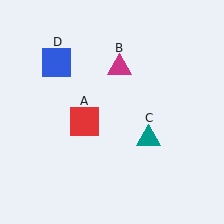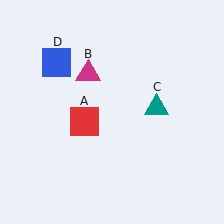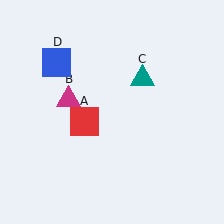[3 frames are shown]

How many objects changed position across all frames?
2 objects changed position: magenta triangle (object B), teal triangle (object C).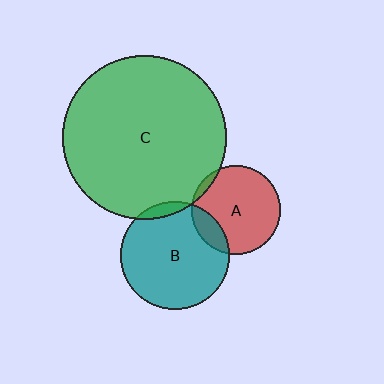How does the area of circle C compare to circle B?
Approximately 2.3 times.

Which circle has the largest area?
Circle C (green).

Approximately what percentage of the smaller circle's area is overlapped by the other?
Approximately 15%.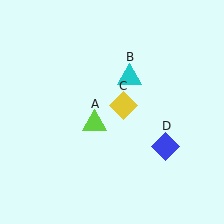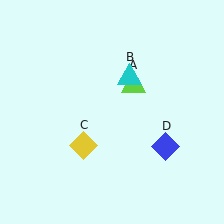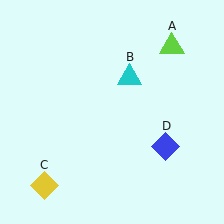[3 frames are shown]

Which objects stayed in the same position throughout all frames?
Cyan triangle (object B) and blue diamond (object D) remained stationary.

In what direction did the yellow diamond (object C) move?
The yellow diamond (object C) moved down and to the left.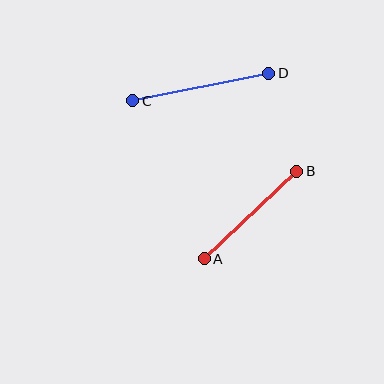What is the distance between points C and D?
The distance is approximately 139 pixels.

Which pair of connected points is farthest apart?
Points C and D are farthest apart.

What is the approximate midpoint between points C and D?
The midpoint is at approximately (201, 87) pixels.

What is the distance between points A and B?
The distance is approximately 127 pixels.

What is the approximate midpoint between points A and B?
The midpoint is at approximately (250, 215) pixels.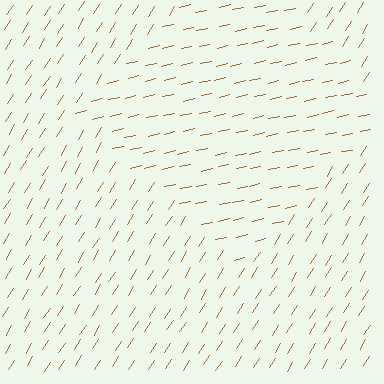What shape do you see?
I see a diamond.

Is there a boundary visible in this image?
Yes, there is a texture boundary formed by a change in line orientation.